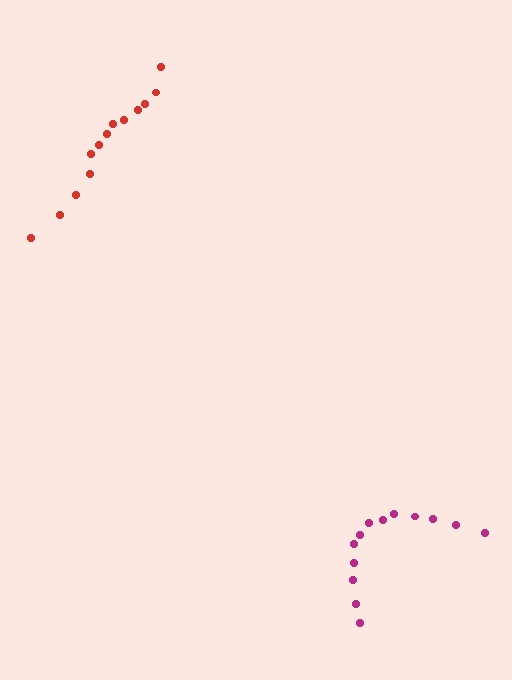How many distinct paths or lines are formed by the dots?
There are 2 distinct paths.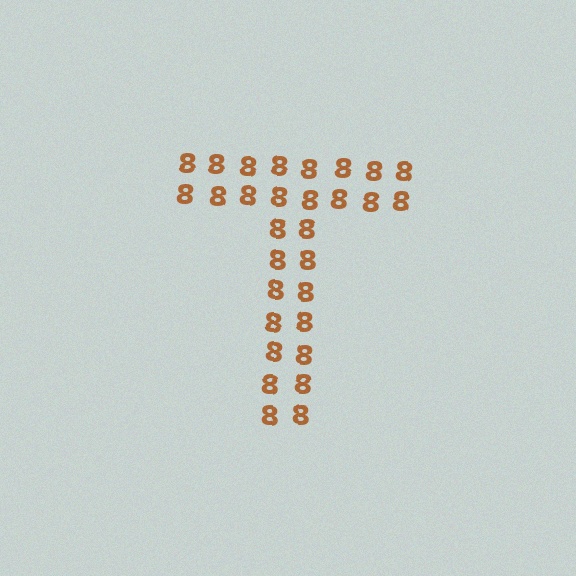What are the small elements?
The small elements are digit 8's.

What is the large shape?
The large shape is the letter T.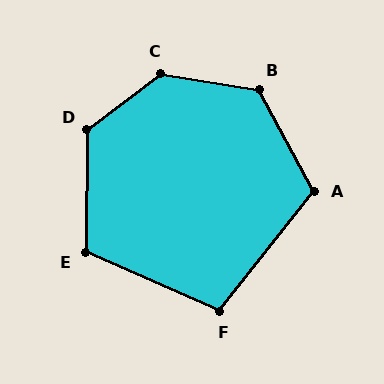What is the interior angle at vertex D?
Approximately 128 degrees (obtuse).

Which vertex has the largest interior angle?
C, at approximately 134 degrees.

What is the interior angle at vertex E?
Approximately 113 degrees (obtuse).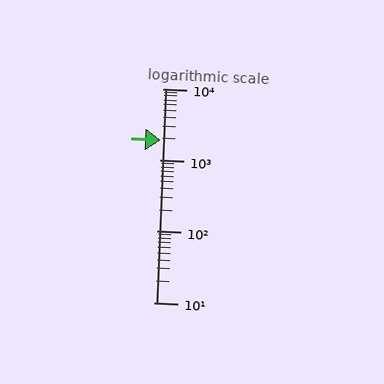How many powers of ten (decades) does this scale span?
The scale spans 3 decades, from 10 to 10000.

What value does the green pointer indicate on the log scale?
The pointer indicates approximately 1900.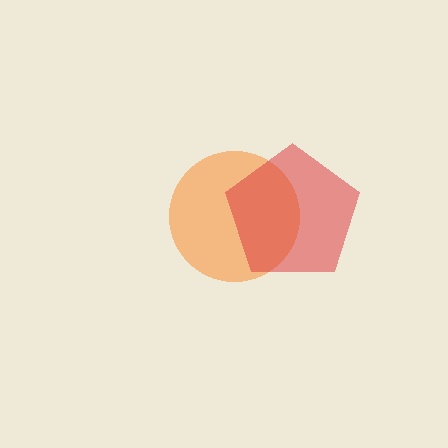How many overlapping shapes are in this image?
There are 2 overlapping shapes in the image.